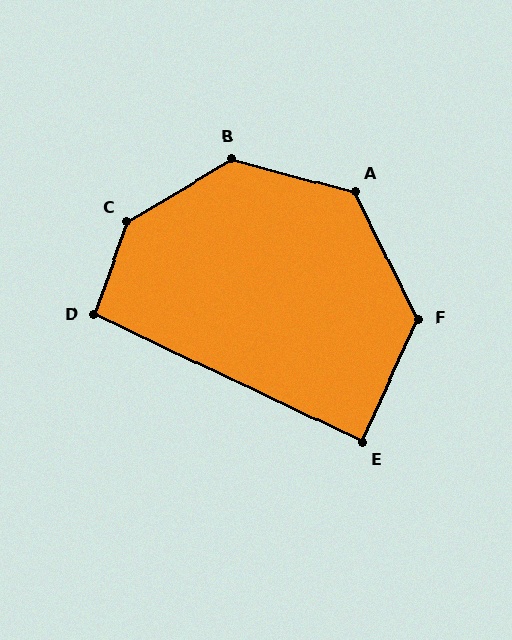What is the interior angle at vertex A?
Approximately 131 degrees (obtuse).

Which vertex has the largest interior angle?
C, at approximately 140 degrees.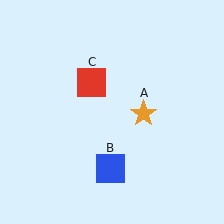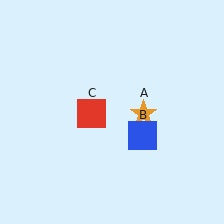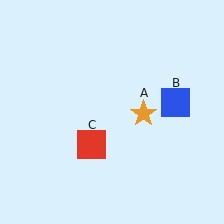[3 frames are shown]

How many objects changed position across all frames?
2 objects changed position: blue square (object B), red square (object C).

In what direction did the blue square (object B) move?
The blue square (object B) moved up and to the right.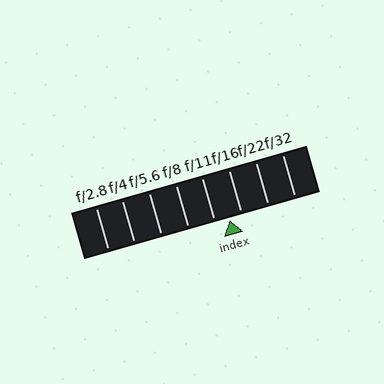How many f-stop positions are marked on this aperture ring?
There are 8 f-stop positions marked.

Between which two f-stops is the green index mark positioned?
The index mark is between f/11 and f/16.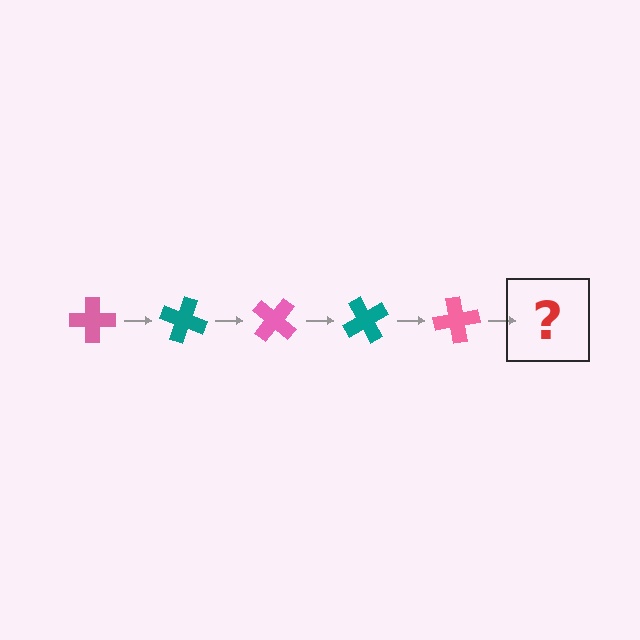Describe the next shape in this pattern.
It should be a teal cross, rotated 100 degrees from the start.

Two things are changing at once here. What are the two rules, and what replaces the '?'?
The two rules are that it rotates 20 degrees each step and the color cycles through pink and teal. The '?' should be a teal cross, rotated 100 degrees from the start.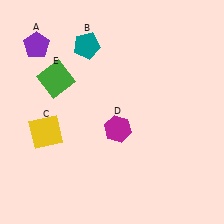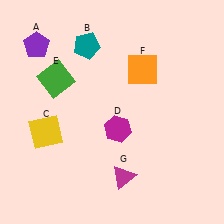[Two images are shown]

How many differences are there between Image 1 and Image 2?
There are 2 differences between the two images.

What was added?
An orange square (F), a magenta triangle (G) were added in Image 2.